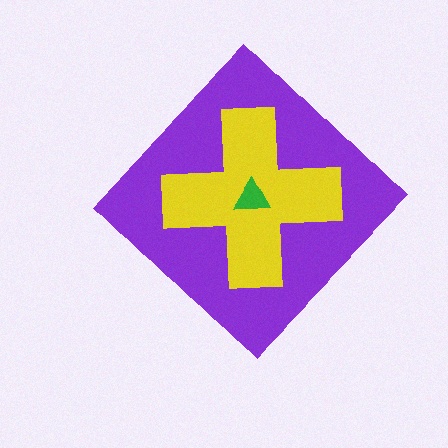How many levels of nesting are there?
3.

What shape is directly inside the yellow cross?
The green triangle.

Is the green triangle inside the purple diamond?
Yes.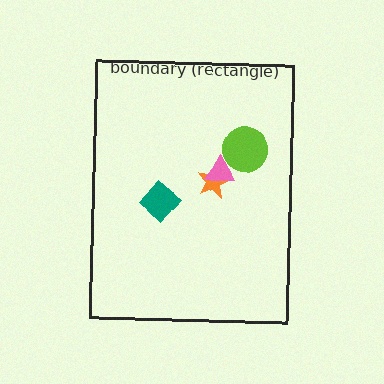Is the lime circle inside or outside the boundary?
Inside.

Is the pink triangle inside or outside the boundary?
Inside.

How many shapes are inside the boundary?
4 inside, 0 outside.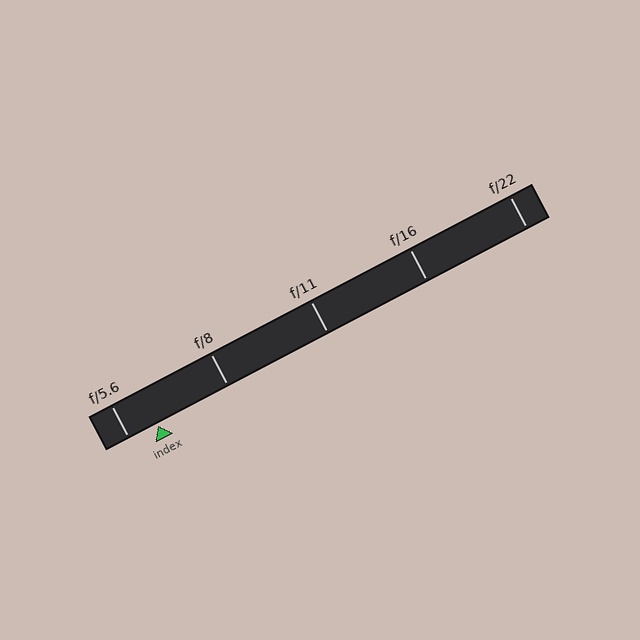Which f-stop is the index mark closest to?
The index mark is closest to f/5.6.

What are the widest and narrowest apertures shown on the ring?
The widest aperture shown is f/5.6 and the narrowest is f/22.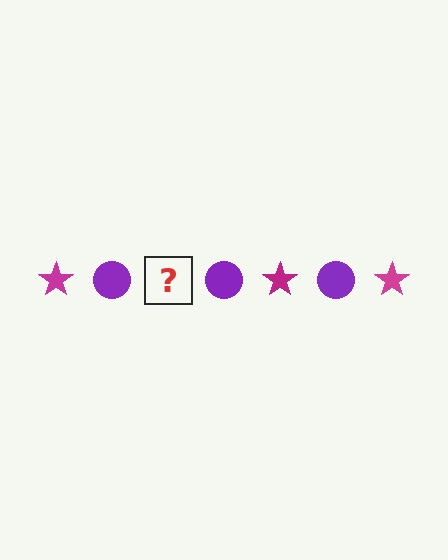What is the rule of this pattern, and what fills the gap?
The rule is that the pattern alternates between magenta star and purple circle. The gap should be filled with a magenta star.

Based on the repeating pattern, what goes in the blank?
The blank should be a magenta star.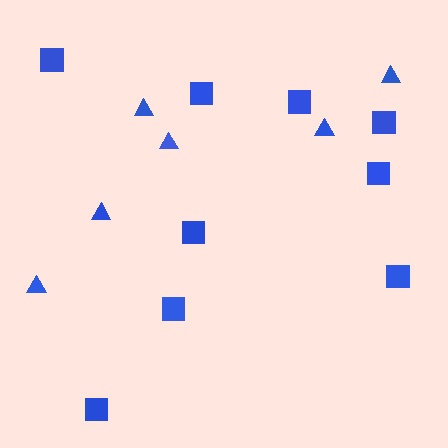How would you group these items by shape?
There are 2 groups: one group of squares (9) and one group of triangles (6).